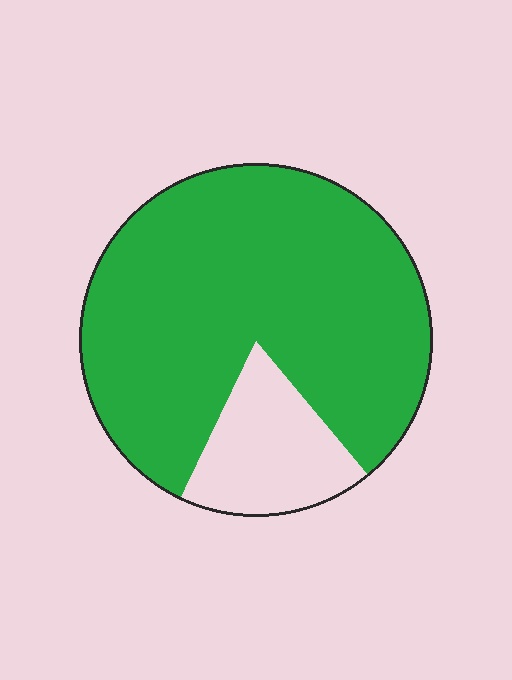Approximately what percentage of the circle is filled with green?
Approximately 80%.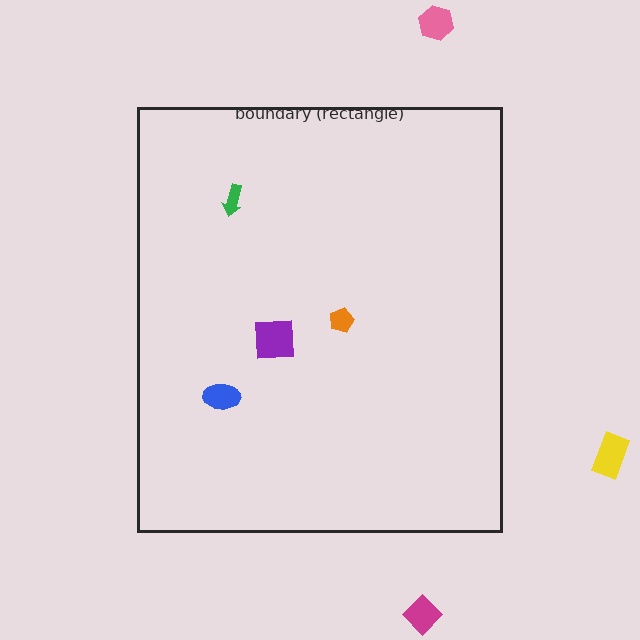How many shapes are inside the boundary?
4 inside, 3 outside.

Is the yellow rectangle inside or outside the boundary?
Outside.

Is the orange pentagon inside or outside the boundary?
Inside.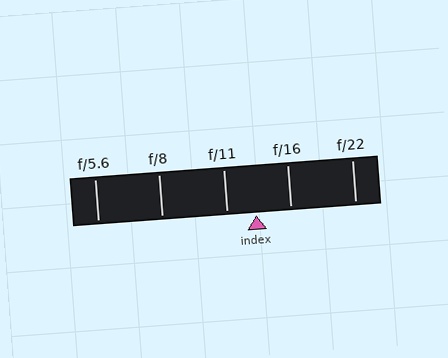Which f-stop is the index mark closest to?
The index mark is closest to f/11.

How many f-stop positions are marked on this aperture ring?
There are 5 f-stop positions marked.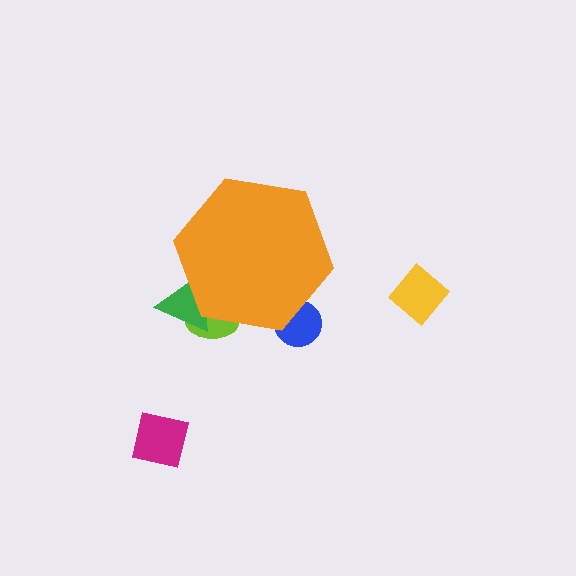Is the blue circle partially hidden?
Yes, the blue circle is partially hidden behind the orange hexagon.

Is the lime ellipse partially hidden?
Yes, the lime ellipse is partially hidden behind the orange hexagon.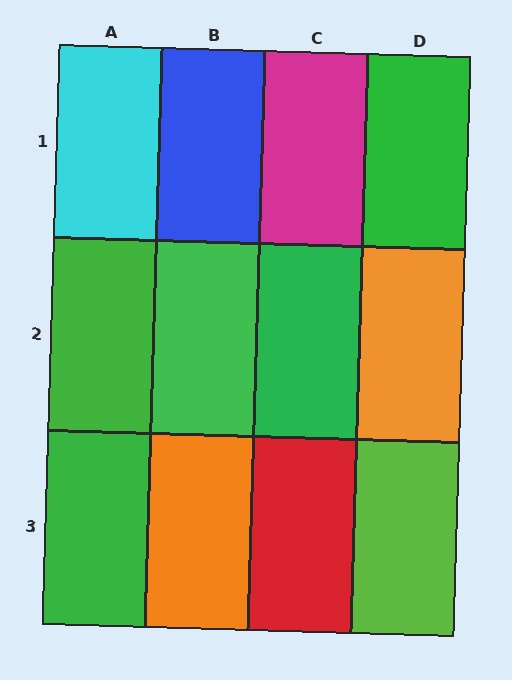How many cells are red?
1 cell is red.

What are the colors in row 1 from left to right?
Cyan, blue, magenta, green.